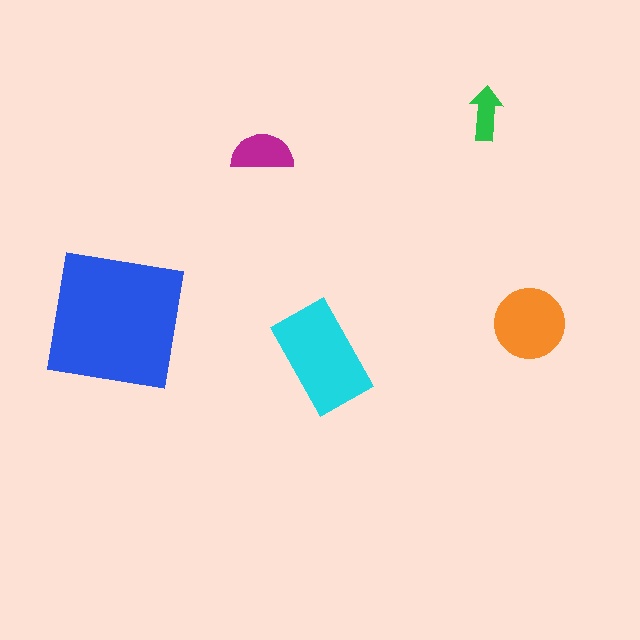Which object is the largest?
The blue square.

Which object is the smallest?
The green arrow.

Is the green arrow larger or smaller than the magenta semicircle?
Smaller.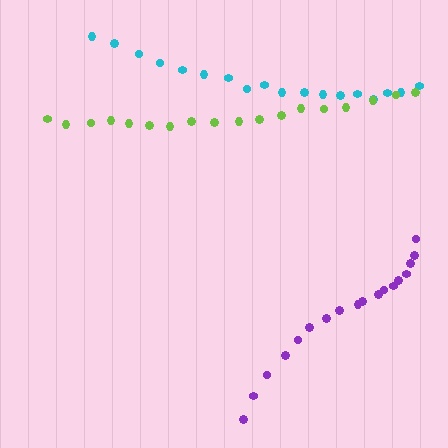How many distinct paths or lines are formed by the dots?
There are 3 distinct paths.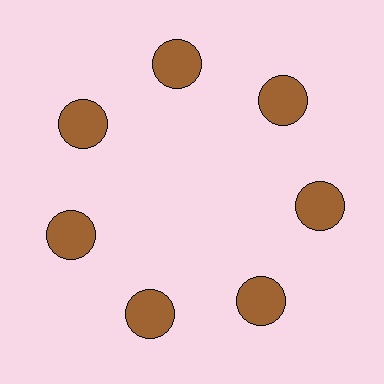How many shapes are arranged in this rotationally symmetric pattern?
There are 7 shapes, arranged in 7 groups of 1.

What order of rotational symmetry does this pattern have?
This pattern has 7-fold rotational symmetry.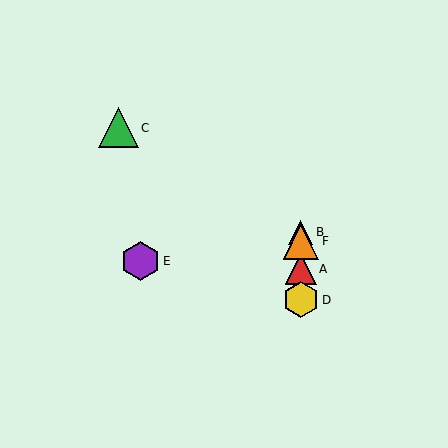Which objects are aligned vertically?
Objects A, B, D, F are aligned vertically.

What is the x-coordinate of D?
Object D is at x≈301.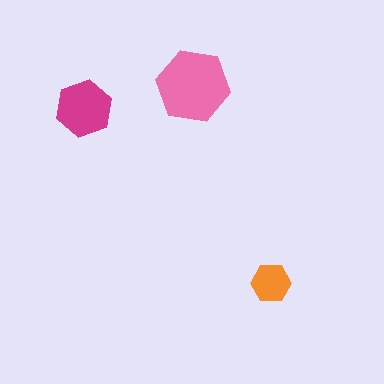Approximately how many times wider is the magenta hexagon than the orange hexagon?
About 1.5 times wider.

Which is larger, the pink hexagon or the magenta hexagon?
The pink one.